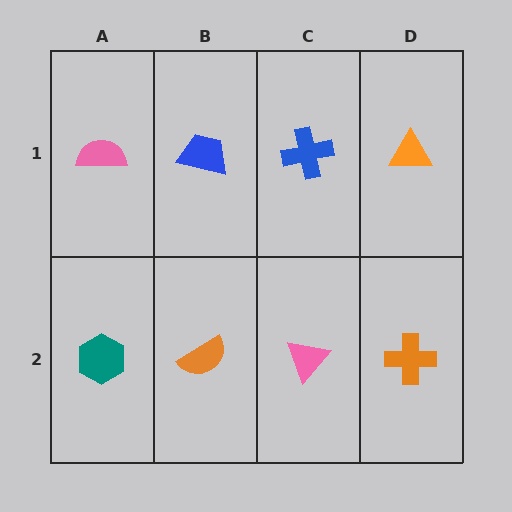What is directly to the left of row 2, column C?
An orange semicircle.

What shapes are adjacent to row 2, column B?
A blue trapezoid (row 1, column B), a teal hexagon (row 2, column A), a pink triangle (row 2, column C).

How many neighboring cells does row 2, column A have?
2.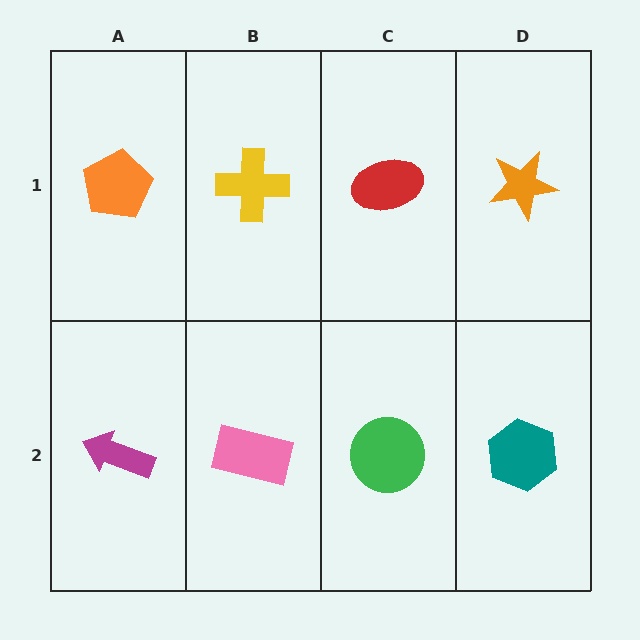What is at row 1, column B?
A yellow cross.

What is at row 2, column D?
A teal hexagon.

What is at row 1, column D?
An orange star.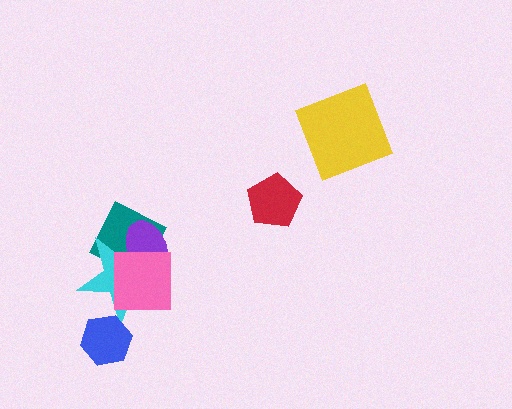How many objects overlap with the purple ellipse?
3 objects overlap with the purple ellipse.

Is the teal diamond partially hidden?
Yes, it is partially covered by another shape.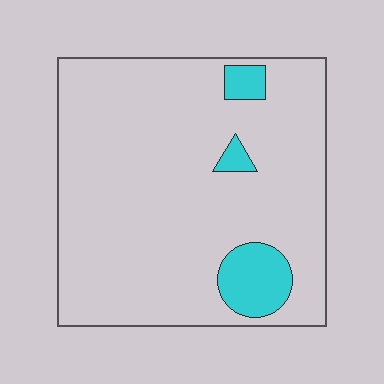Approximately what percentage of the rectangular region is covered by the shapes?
Approximately 10%.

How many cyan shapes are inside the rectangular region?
3.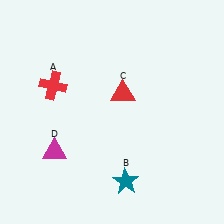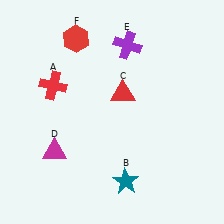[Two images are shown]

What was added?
A purple cross (E), a red hexagon (F) were added in Image 2.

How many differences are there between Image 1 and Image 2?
There are 2 differences between the two images.